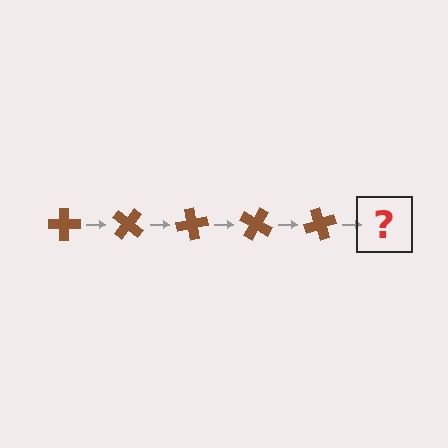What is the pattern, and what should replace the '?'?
The pattern is that the cross rotates 40 degrees each step. The '?' should be a brown cross rotated 200 degrees.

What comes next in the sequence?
The next element should be a brown cross rotated 200 degrees.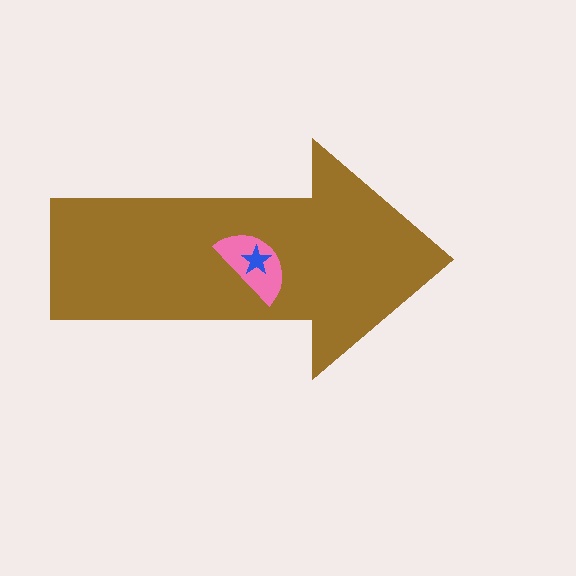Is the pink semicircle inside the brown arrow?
Yes.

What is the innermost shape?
The blue star.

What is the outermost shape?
The brown arrow.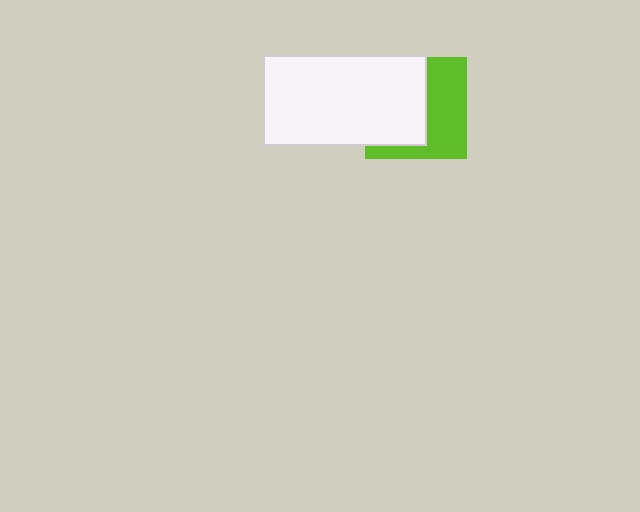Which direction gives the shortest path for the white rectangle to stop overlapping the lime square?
Moving left gives the shortest separation.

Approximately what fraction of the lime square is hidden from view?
Roughly 52% of the lime square is hidden behind the white rectangle.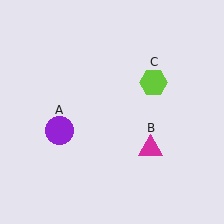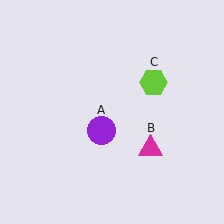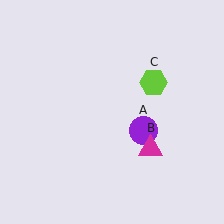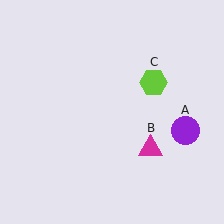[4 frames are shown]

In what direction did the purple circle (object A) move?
The purple circle (object A) moved right.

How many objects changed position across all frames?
1 object changed position: purple circle (object A).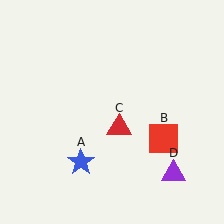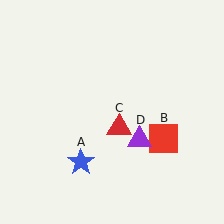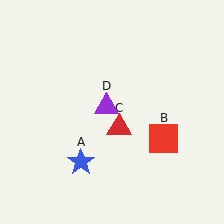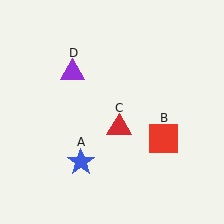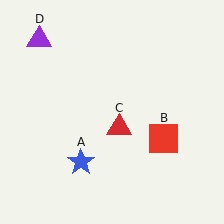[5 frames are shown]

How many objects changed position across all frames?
1 object changed position: purple triangle (object D).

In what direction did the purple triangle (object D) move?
The purple triangle (object D) moved up and to the left.